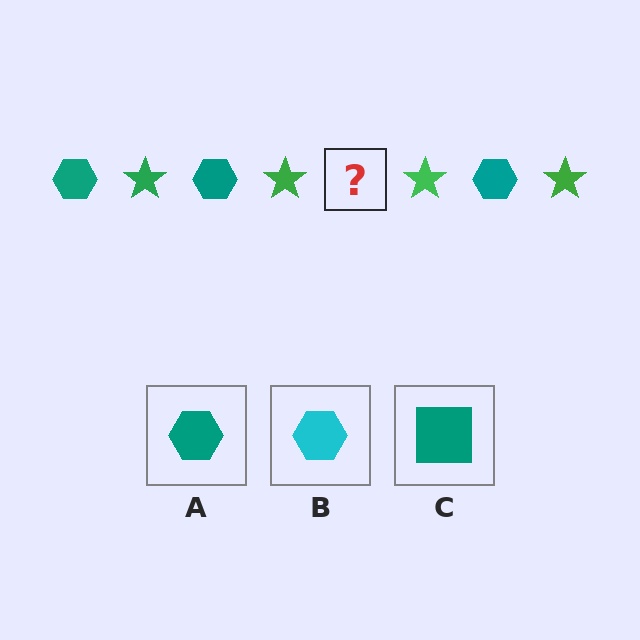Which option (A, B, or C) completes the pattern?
A.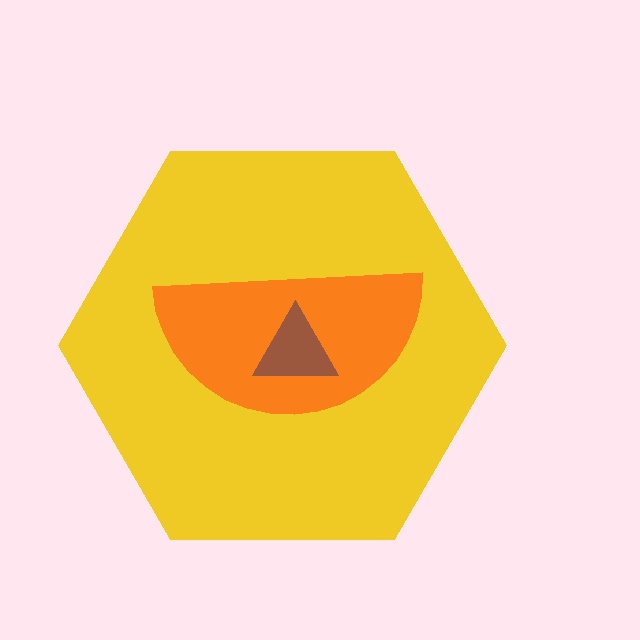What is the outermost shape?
The yellow hexagon.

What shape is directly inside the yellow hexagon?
The orange semicircle.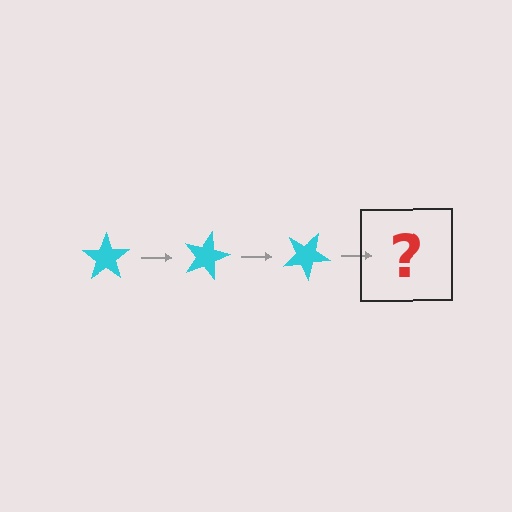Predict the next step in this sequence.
The next step is a cyan star rotated 45 degrees.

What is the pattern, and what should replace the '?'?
The pattern is that the star rotates 15 degrees each step. The '?' should be a cyan star rotated 45 degrees.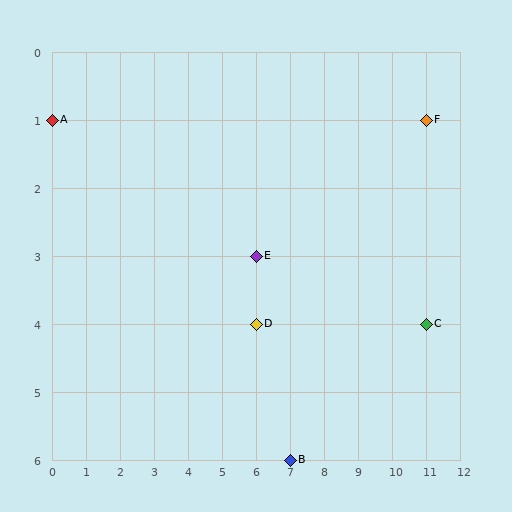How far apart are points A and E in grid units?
Points A and E are 6 columns and 2 rows apart (about 6.3 grid units diagonally).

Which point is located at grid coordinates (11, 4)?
Point C is at (11, 4).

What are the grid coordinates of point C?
Point C is at grid coordinates (11, 4).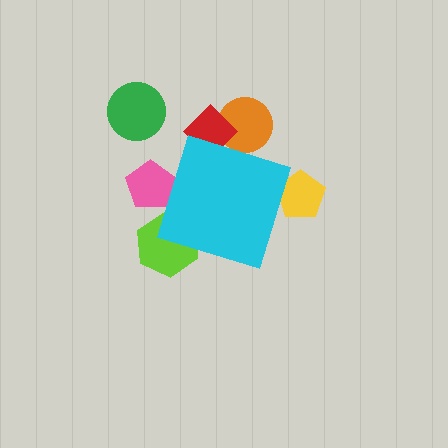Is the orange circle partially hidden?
Yes, the orange circle is partially hidden behind the cyan diamond.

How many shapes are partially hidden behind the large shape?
5 shapes are partially hidden.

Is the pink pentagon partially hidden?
Yes, the pink pentagon is partially hidden behind the cyan diamond.